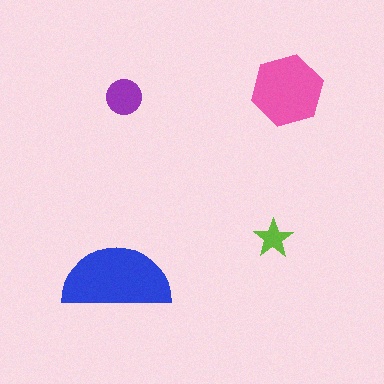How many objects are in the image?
There are 4 objects in the image.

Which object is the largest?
The blue semicircle.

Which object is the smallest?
The lime star.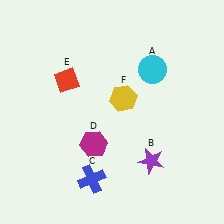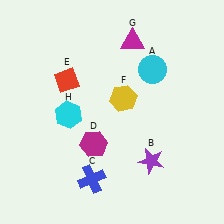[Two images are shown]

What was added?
A magenta triangle (G), a cyan hexagon (H) were added in Image 2.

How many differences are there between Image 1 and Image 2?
There are 2 differences between the two images.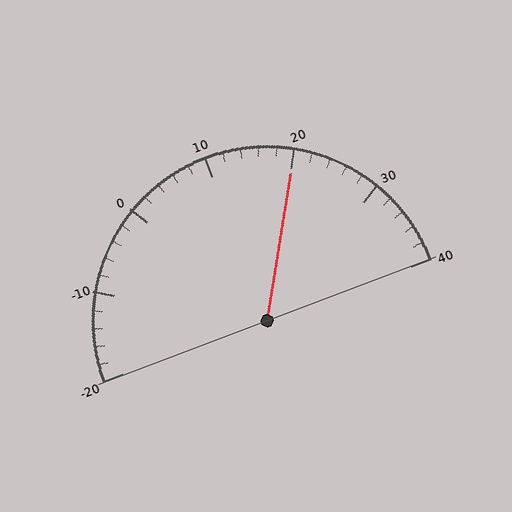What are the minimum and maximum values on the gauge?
The gauge ranges from -20 to 40.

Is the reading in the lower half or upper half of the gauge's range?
The reading is in the upper half of the range (-20 to 40).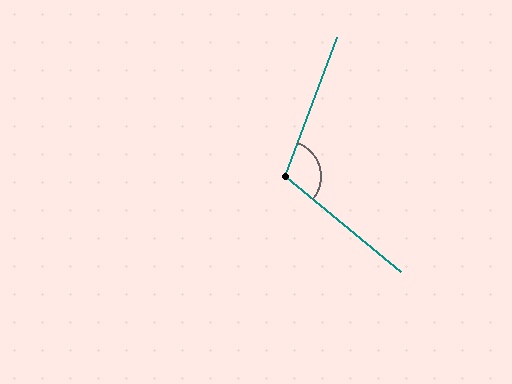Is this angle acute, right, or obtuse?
It is obtuse.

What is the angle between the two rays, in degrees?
Approximately 109 degrees.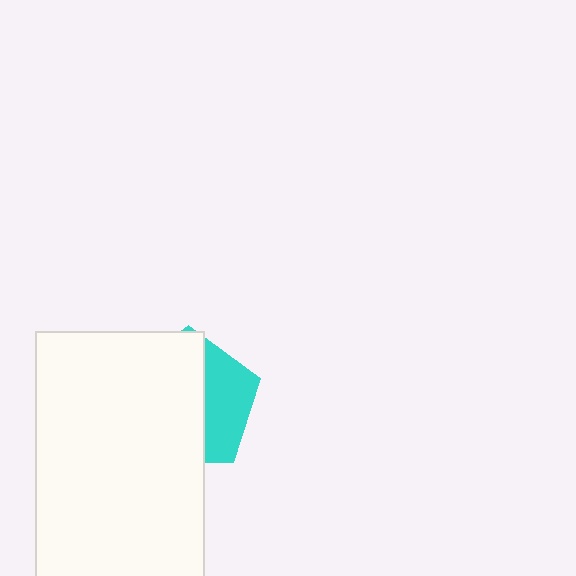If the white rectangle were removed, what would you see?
You would see the complete cyan pentagon.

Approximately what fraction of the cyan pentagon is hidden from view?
Roughly 66% of the cyan pentagon is hidden behind the white rectangle.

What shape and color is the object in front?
The object in front is a white rectangle.